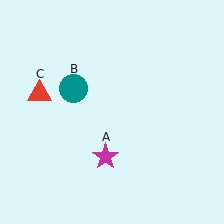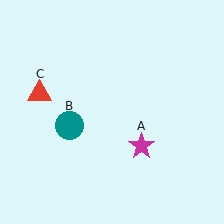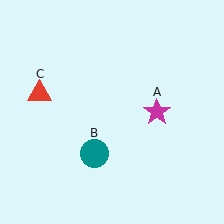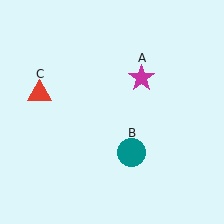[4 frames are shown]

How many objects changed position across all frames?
2 objects changed position: magenta star (object A), teal circle (object B).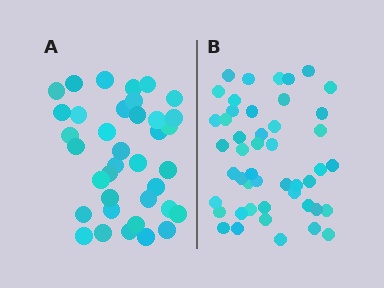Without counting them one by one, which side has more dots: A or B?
Region B (the right region) has more dots.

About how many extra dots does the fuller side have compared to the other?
Region B has roughly 10 or so more dots than region A.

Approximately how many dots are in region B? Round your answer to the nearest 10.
About 50 dots. (The exact count is 47, which rounds to 50.)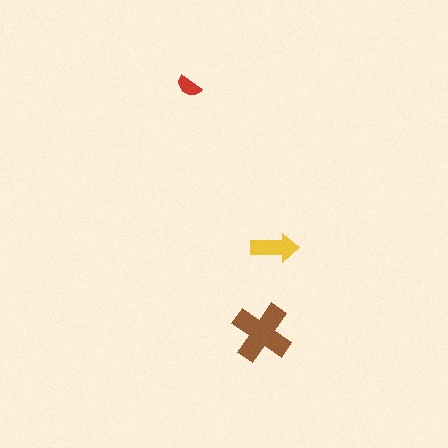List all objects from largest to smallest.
The brown cross, the yellow arrow, the red semicircle.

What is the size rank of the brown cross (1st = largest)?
1st.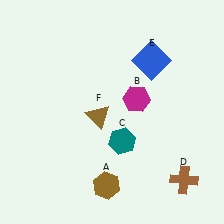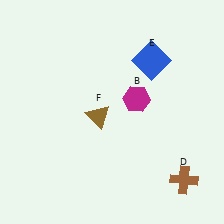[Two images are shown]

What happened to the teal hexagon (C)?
The teal hexagon (C) was removed in Image 2. It was in the bottom-right area of Image 1.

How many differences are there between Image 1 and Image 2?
There are 2 differences between the two images.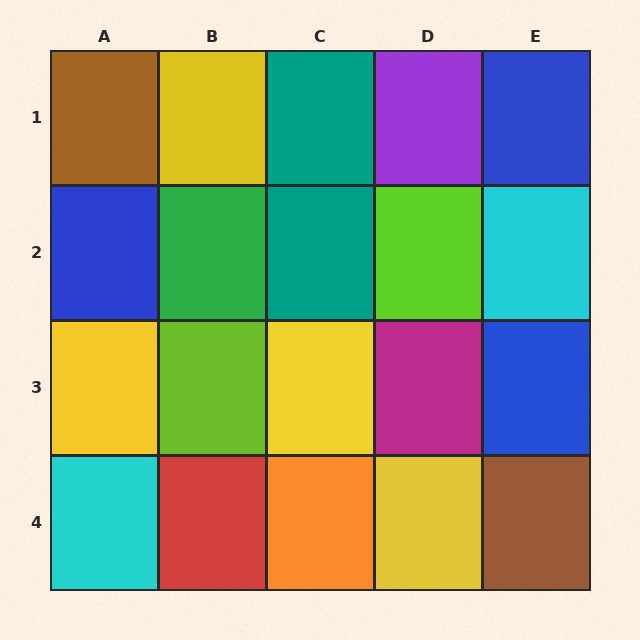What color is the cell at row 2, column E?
Cyan.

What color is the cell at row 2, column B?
Green.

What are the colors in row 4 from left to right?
Cyan, red, orange, yellow, brown.